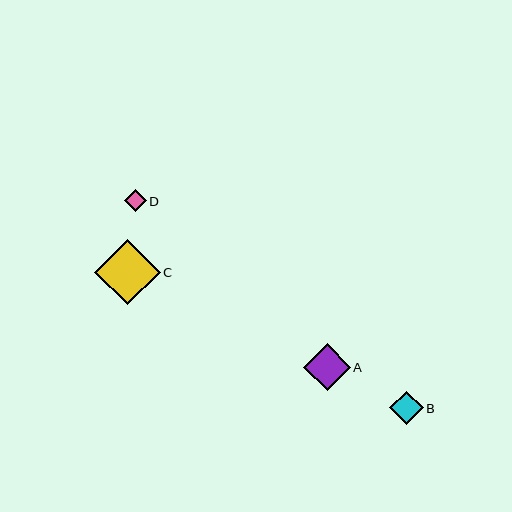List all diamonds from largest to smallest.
From largest to smallest: C, A, B, D.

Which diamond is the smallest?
Diamond D is the smallest with a size of approximately 21 pixels.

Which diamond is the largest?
Diamond C is the largest with a size of approximately 66 pixels.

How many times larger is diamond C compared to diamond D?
Diamond C is approximately 3.1 times the size of diamond D.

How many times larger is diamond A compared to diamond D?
Diamond A is approximately 2.2 times the size of diamond D.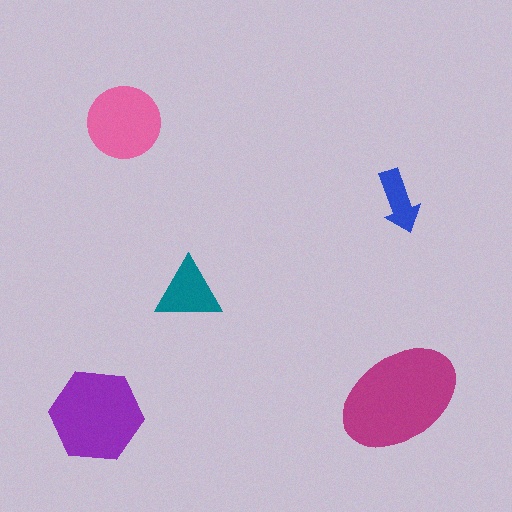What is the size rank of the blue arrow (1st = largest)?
5th.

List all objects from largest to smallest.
The magenta ellipse, the purple hexagon, the pink circle, the teal triangle, the blue arrow.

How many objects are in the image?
There are 5 objects in the image.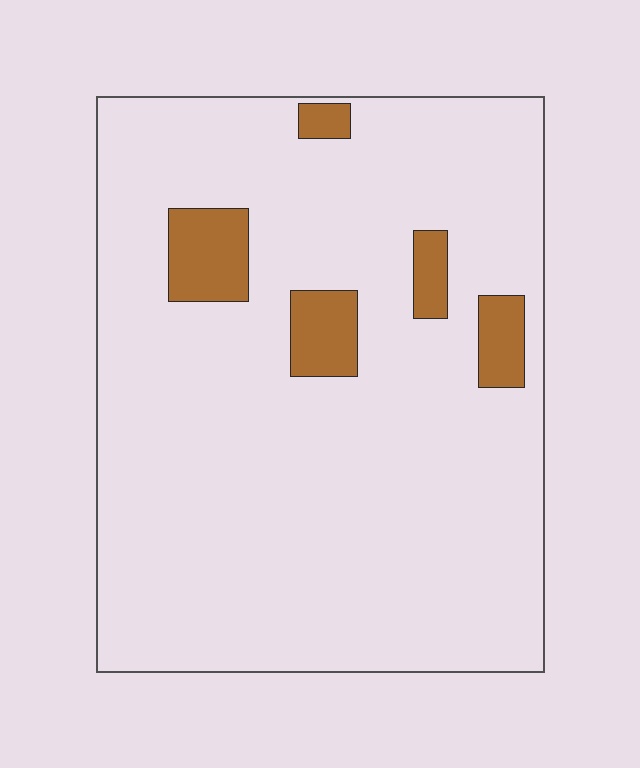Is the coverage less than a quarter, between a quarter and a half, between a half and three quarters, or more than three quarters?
Less than a quarter.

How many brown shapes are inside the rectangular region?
5.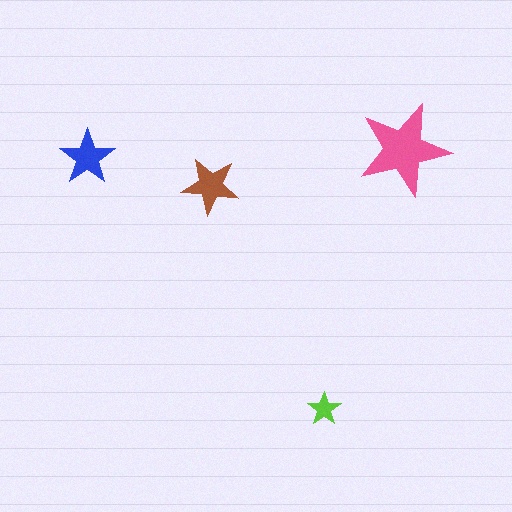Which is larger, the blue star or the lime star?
The blue one.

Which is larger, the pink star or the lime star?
The pink one.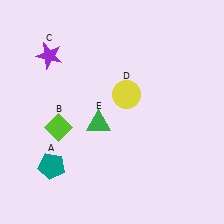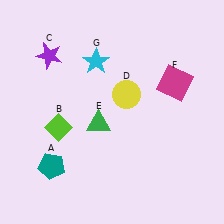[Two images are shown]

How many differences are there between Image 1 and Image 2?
There are 2 differences between the two images.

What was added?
A magenta square (F), a cyan star (G) were added in Image 2.